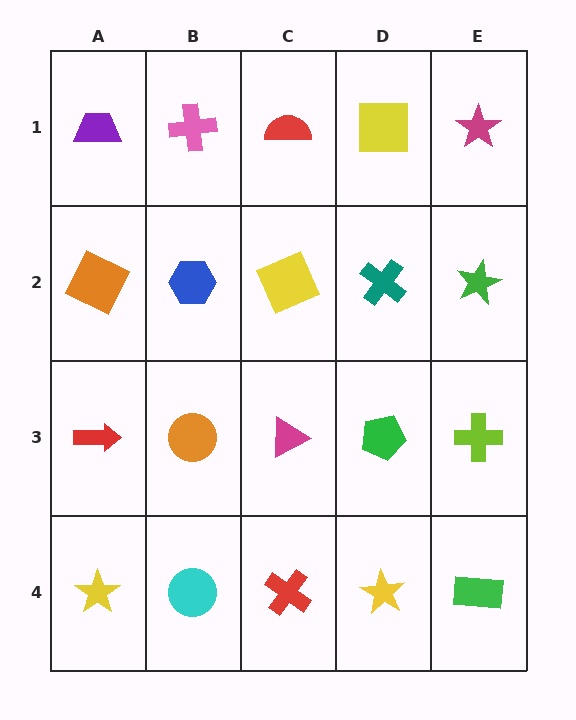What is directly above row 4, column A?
A red arrow.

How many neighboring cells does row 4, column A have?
2.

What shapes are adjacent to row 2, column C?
A red semicircle (row 1, column C), a magenta triangle (row 3, column C), a blue hexagon (row 2, column B), a teal cross (row 2, column D).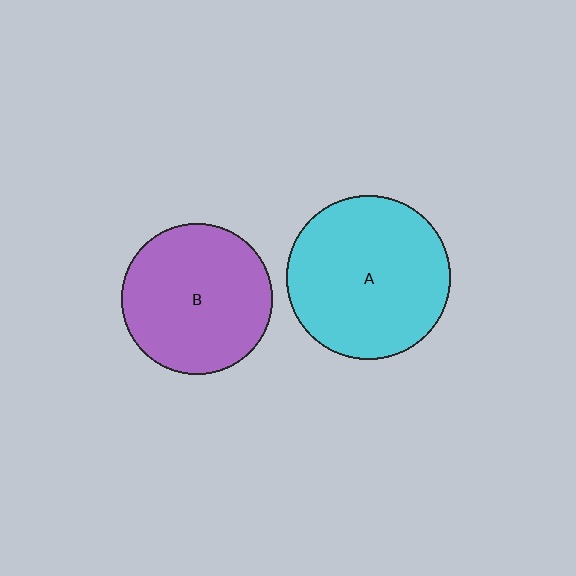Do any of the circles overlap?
No, none of the circles overlap.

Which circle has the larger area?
Circle A (cyan).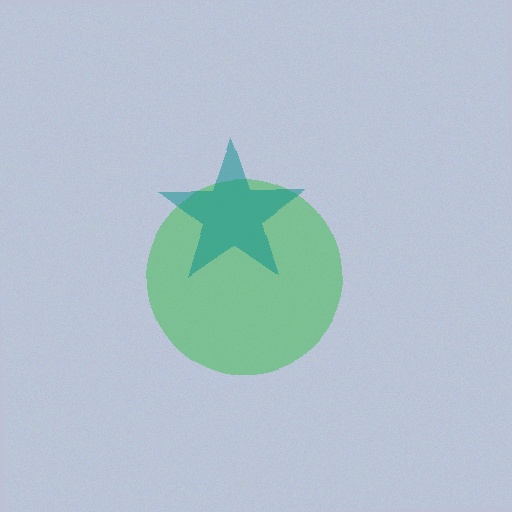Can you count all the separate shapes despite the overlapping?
Yes, there are 2 separate shapes.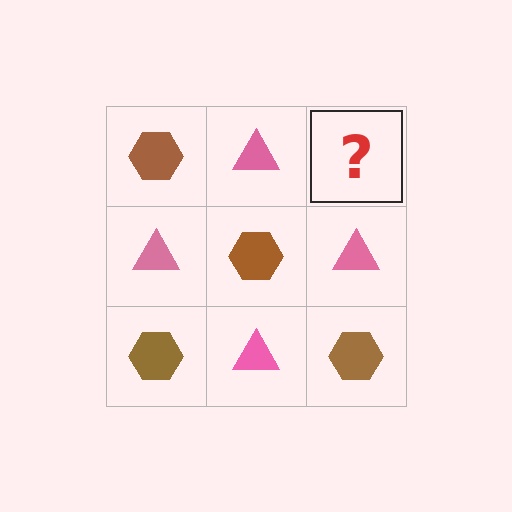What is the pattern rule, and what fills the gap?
The rule is that it alternates brown hexagon and pink triangle in a checkerboard pattern. The gap should be filled with a brown hexagon.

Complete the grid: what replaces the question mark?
The question mark should be replaced with a brown hexagon.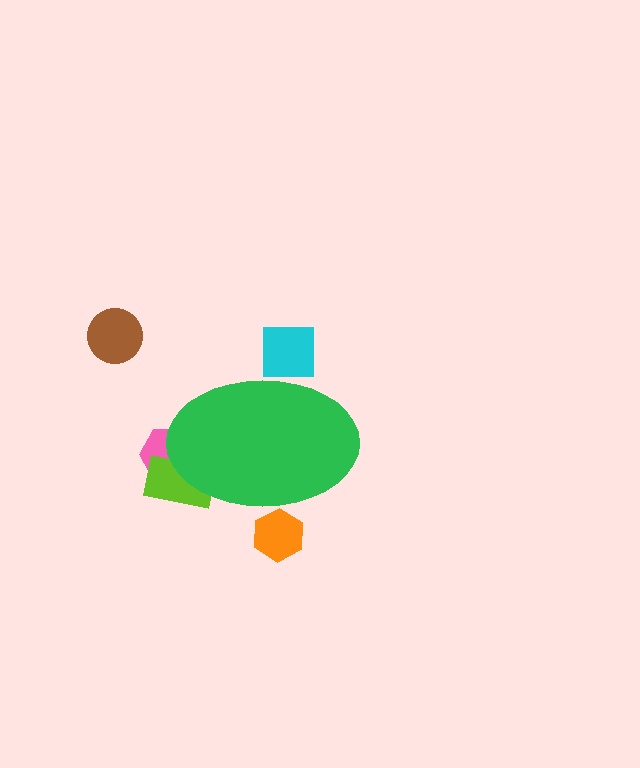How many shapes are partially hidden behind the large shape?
4 shapes are partially hidden.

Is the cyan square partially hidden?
Yes, the cyan square is partially hidden behind the green ellipse.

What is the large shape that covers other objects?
A green ellipse.